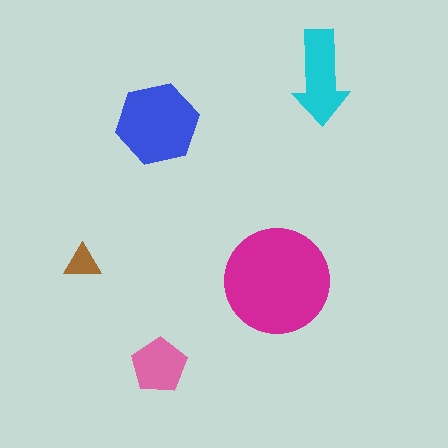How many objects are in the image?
There are 5 objects in the image.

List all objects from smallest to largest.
The brown triangle, the pink pentagon, the cyan arrow, the blue hexagon, the magenta circle.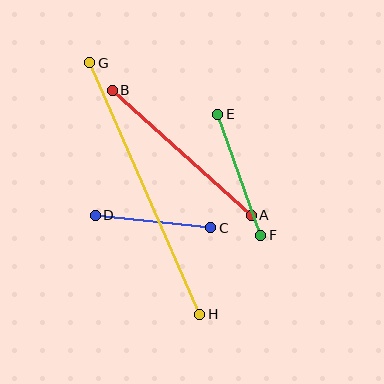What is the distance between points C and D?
The distance is approximately 116 pixels.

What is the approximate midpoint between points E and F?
The midpoint is at approximately (239, 175) pixels.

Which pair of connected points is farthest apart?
Points G and H are farthest apart.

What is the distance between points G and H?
The distance is approximately 275 pixels.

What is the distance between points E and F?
The distance is approximately 129 pixels.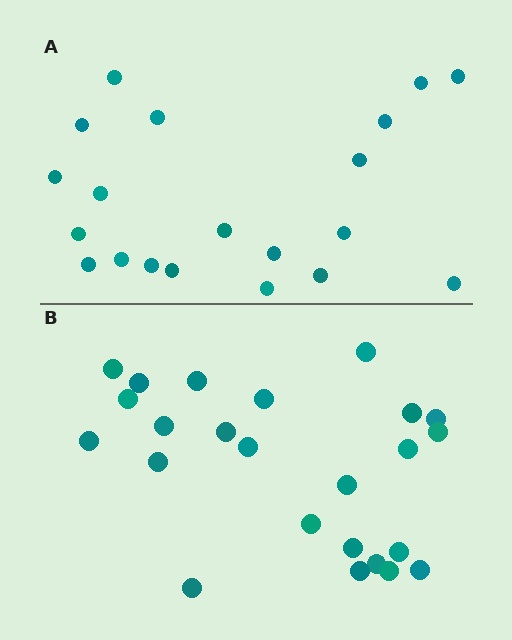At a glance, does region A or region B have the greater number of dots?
Region B (the bottom region) has more dots.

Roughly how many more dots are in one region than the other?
Region B has about 4 more dots than region A.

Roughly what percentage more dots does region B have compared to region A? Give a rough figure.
About 20% more.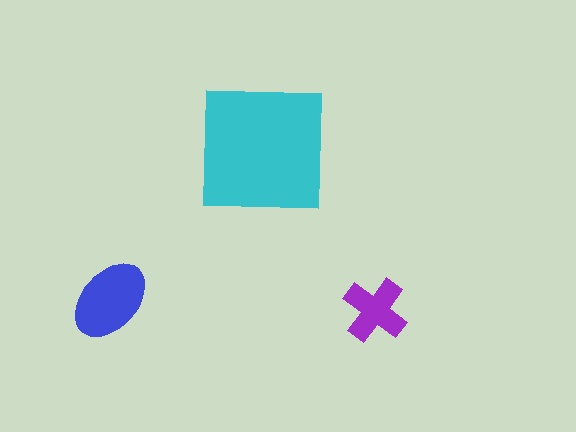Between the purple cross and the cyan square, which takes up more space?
The cyan square.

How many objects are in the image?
There are 3 objects in the image.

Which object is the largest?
The cyan square.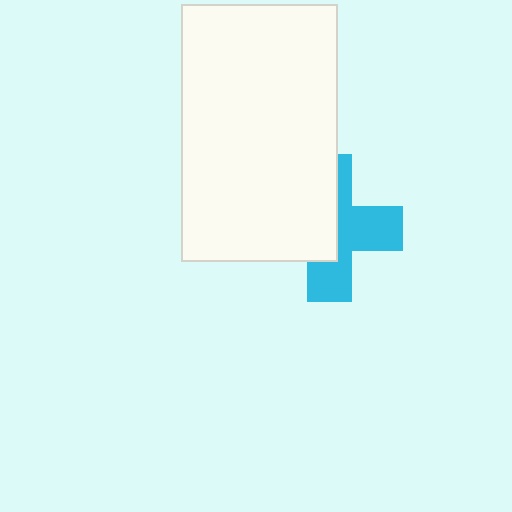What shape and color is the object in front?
The object in front is a white rectangle.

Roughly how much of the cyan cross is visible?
About half of it is visible (roughly 50%).